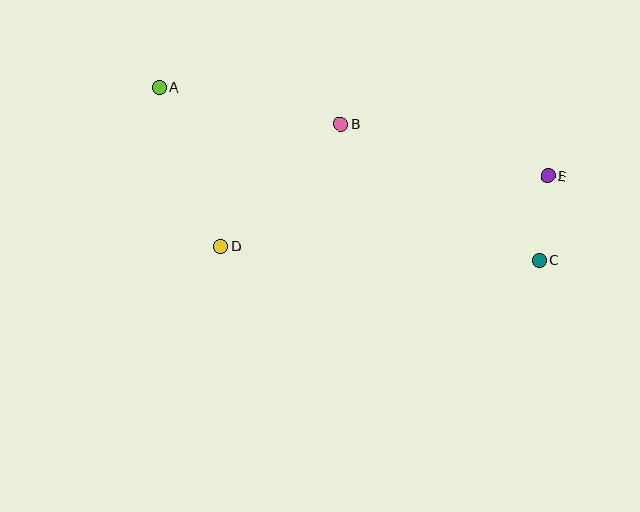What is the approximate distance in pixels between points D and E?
The distance between D and E is approximately 335 pixels.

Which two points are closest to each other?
Points C and E are closest to each other.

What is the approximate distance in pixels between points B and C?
The distance between B and C is approximately 241 pixels.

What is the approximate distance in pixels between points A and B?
The distance between A and B is approximately 185 pixels.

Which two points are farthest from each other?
Points A and C are farthest from each other.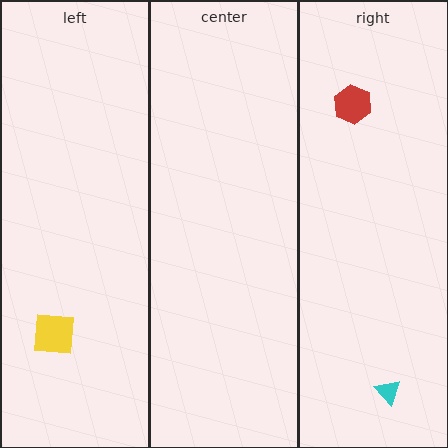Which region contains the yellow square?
The left region.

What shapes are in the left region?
The yellow square.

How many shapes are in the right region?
2.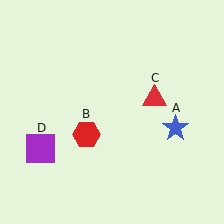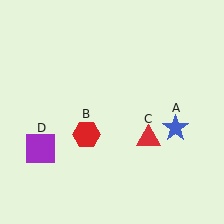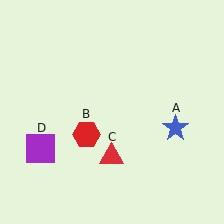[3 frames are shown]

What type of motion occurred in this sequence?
The red triangle (object C) rotated clockwise around the center of the scene.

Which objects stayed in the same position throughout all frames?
Blue star (object A) and red hexagon (object B) and purple square (object D) remained stationary.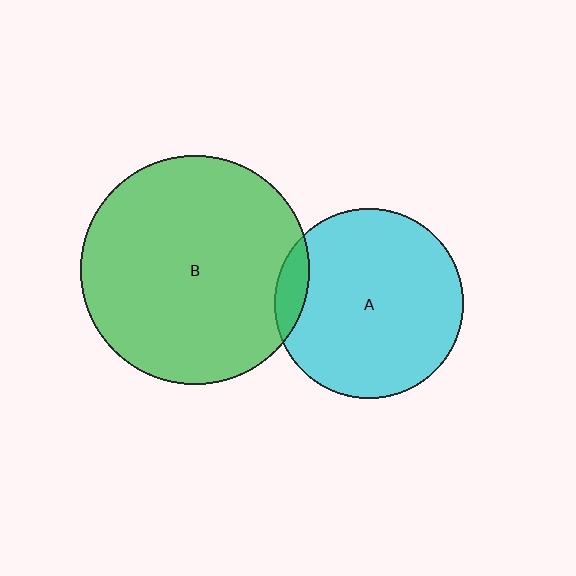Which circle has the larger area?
Circle B (green).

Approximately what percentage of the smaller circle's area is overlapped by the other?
Approximately 10%.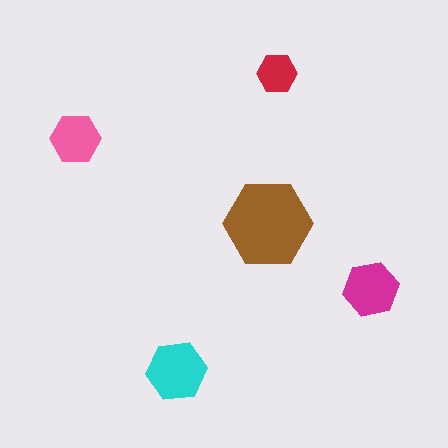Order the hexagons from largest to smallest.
the brown one, the cyan one, the magenta one, the pink one, the red one.